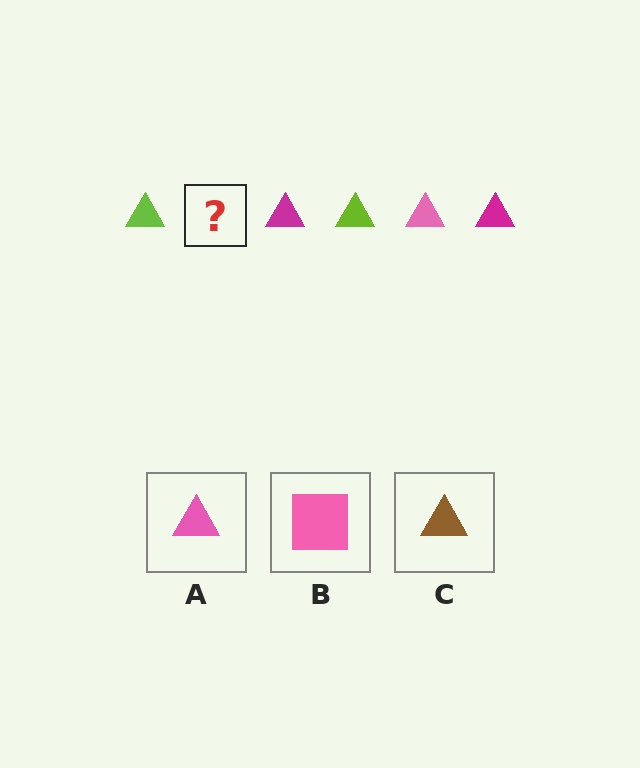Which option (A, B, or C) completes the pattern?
A.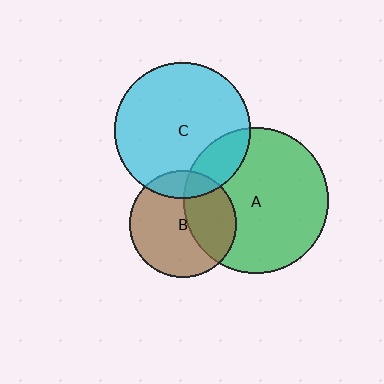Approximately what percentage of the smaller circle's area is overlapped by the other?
Approximately 40%.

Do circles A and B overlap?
Yes.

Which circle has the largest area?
Circle A (green).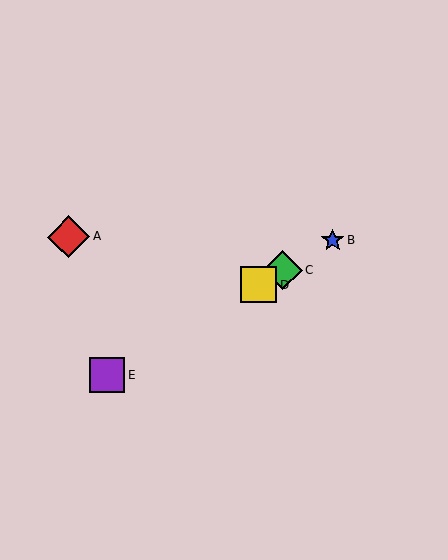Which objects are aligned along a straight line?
Objects B, C, D, E are aligned along a straight line.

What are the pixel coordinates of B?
Object B is at (332, 240).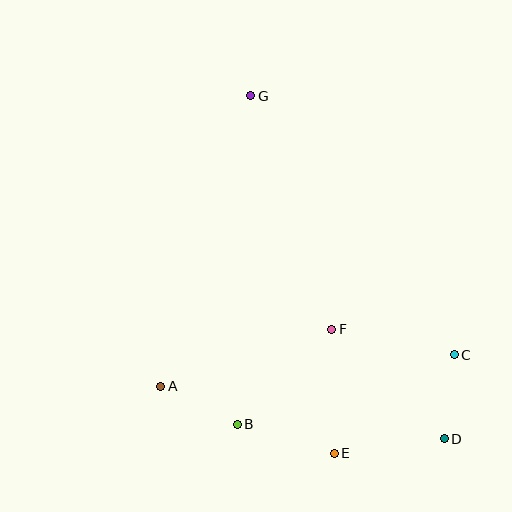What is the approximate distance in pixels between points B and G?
The distance between B and G is approximately 329 pixels.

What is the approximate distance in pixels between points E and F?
The distance between E and F is approximately 124 pixels.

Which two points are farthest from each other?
Points D and G are farthest from each other.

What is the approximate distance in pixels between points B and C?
The distance between B and C is approximately 228 pixels.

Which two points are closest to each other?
Points C and D are closest to each other.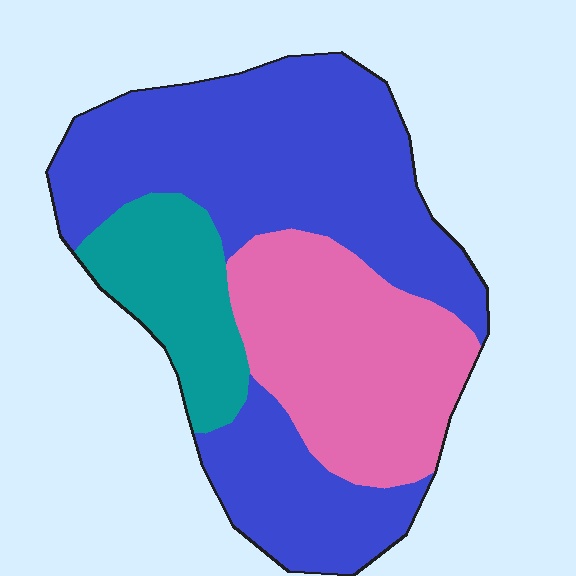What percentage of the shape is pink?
Pink takes up about one quarter (1/4) of the shape.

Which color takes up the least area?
Teal, at roughly 15%.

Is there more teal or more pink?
Pink.